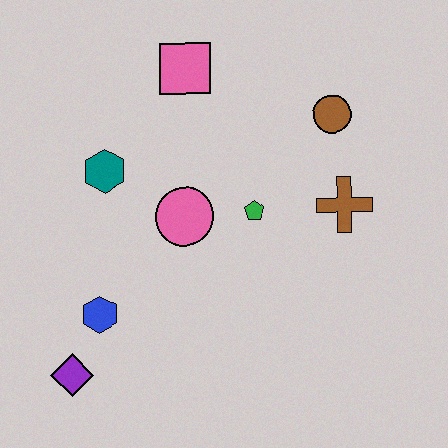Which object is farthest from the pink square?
The purple diamond is farthest from the pink square.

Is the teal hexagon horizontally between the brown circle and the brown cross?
No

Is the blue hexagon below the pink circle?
Yes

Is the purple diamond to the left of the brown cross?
Yes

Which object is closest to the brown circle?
The brown cross is closest to the brown circle.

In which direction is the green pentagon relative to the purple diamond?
The green pentagon is to the right of the purple diamond.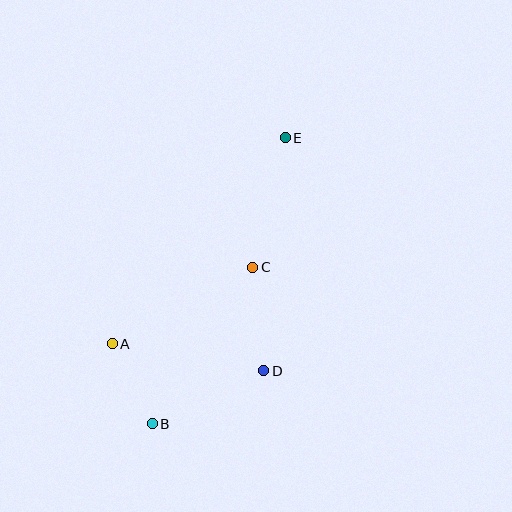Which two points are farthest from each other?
Points B and E are farthest from each other.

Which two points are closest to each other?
Points A and B are closest to each other.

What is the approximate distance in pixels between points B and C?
The distance between B and C is approximately 186 pixels.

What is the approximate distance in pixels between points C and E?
The distance between C and E is approximately 134 pixels.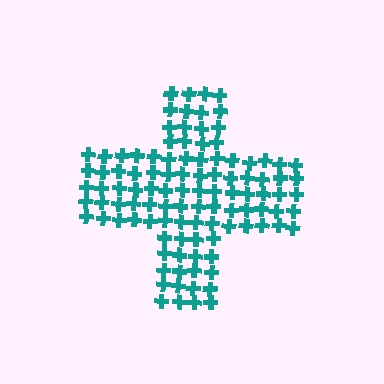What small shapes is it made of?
It is made of small crosses.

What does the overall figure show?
The overall figure shows a cross.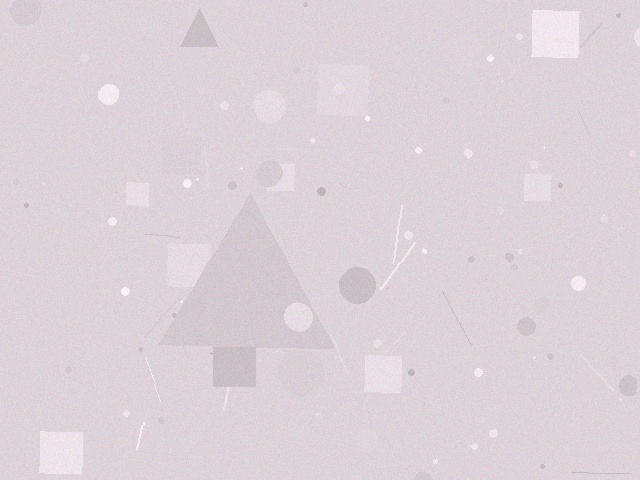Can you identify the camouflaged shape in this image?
The camouflaged shape is a triangle.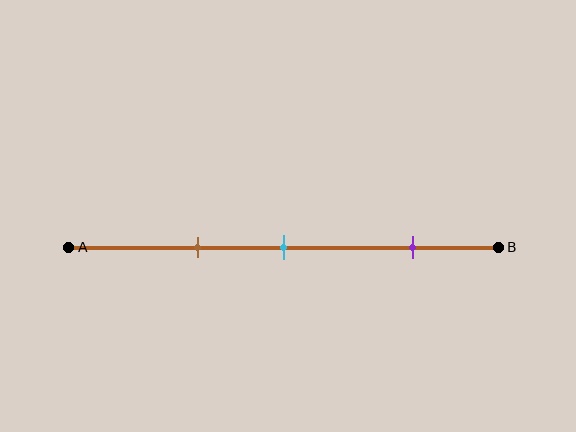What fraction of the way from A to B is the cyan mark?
The cyan mark is approximately 50% (0.5) of the way from A to B.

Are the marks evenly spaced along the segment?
No, the marks are not evenly spaced.